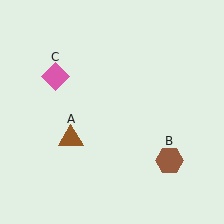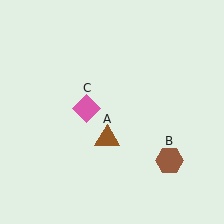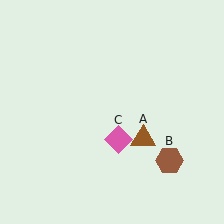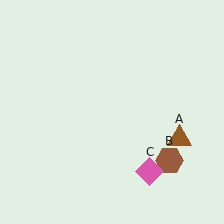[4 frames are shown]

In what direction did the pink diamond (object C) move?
The pink diamond (object C) moved down and to the right.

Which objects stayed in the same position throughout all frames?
Brown hexagon (object B) remained stationary.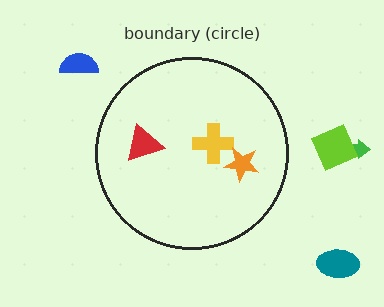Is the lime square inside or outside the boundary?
Outside.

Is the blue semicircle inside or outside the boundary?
Outside.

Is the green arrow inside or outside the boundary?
Outside.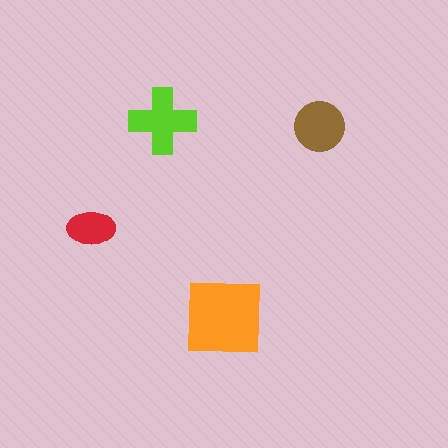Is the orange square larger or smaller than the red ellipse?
Larger.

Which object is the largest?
The orange square.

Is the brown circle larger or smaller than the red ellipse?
Larger.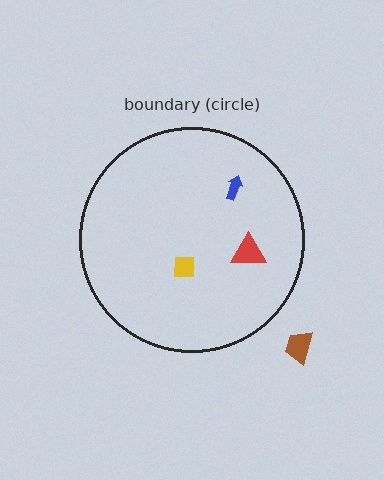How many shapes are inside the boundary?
3 inside, 1 outside.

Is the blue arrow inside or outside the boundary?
Inside.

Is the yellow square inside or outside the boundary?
Inside.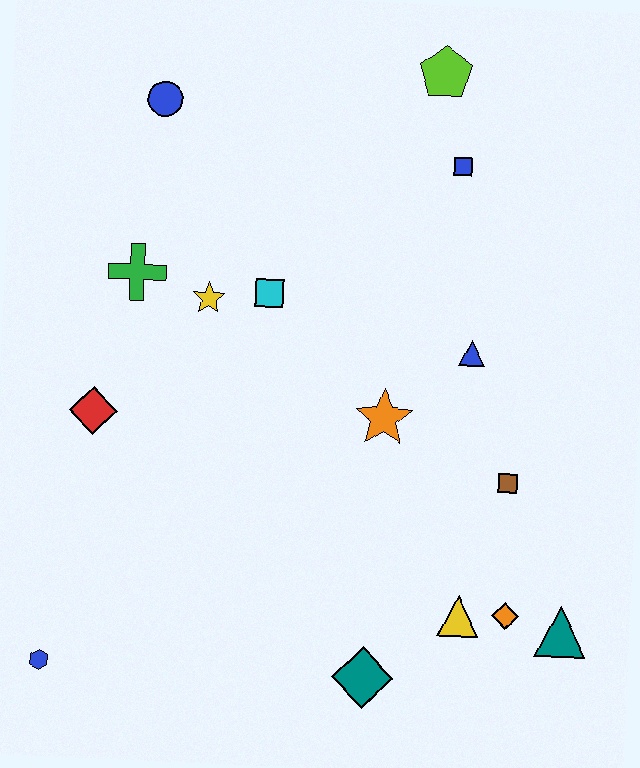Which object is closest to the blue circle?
The green cross is closest to the blue circle.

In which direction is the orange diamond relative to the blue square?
The orange diamond is below the blue square.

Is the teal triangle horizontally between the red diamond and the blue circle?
No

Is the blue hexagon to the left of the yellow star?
Yes